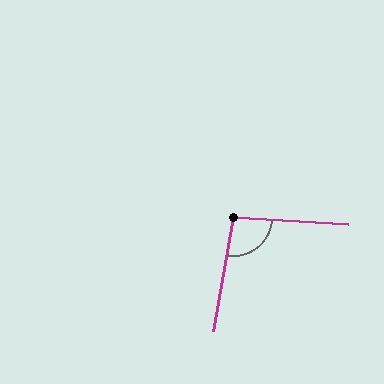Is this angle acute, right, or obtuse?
It is obtuse.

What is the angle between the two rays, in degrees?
Approximately 96 degrees.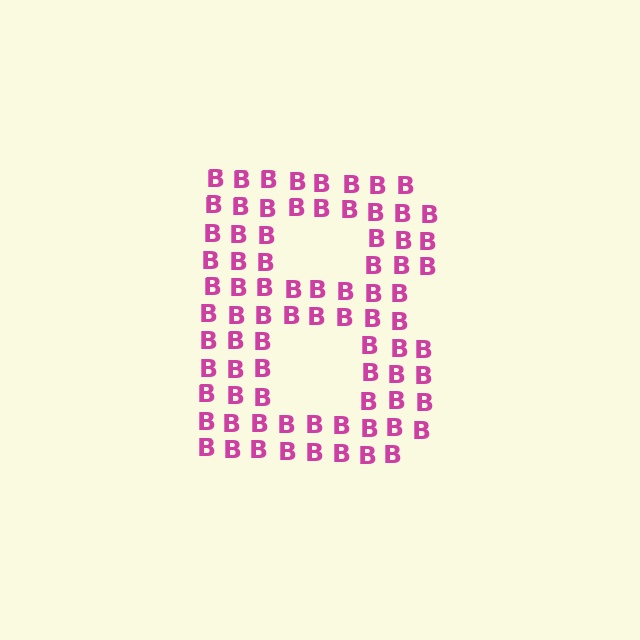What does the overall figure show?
The overall figure shows the letter B.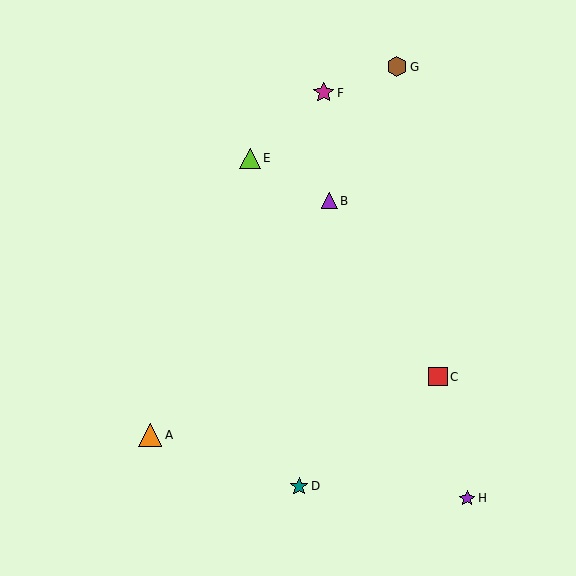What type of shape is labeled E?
Shape E is a lime triangle.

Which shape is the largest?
The orange triangle (labeled A) is the largest.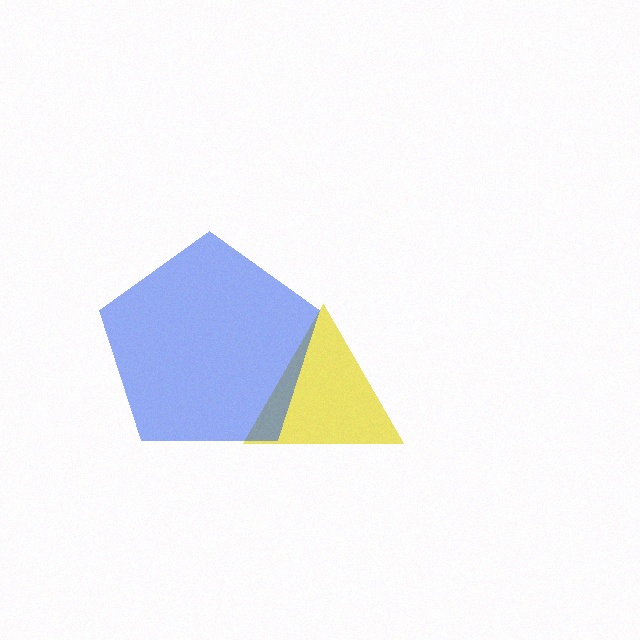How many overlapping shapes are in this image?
There are 2 overlapping shapes in the image.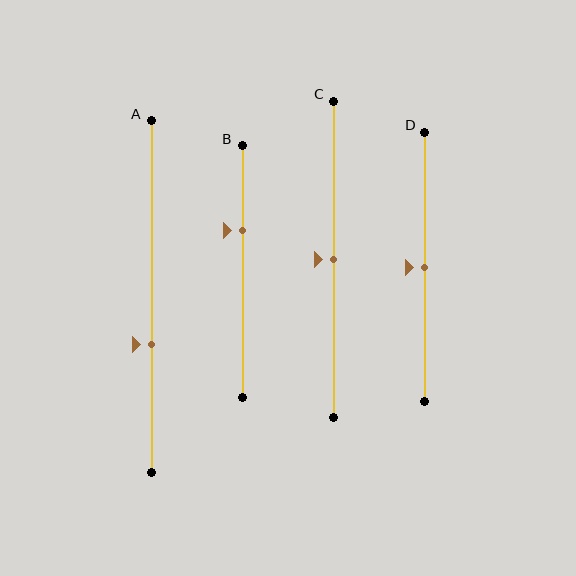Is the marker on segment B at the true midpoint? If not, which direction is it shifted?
No, the marker on segment B is shifted upward by about 16% of the segment length.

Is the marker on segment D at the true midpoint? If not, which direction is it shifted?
Yes, the marker on segment D is at the true midpoint.